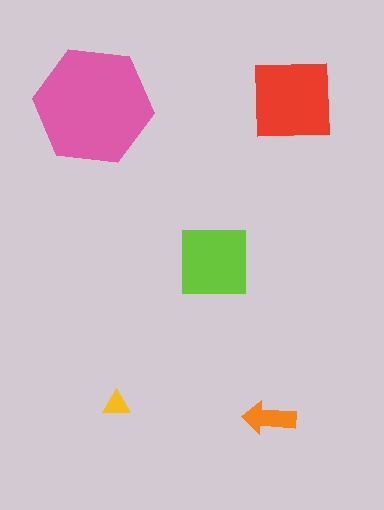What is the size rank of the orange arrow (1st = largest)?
4th.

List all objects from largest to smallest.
The pink hexagon, the red square, the lime square, the orange arrow, the yellow triangle.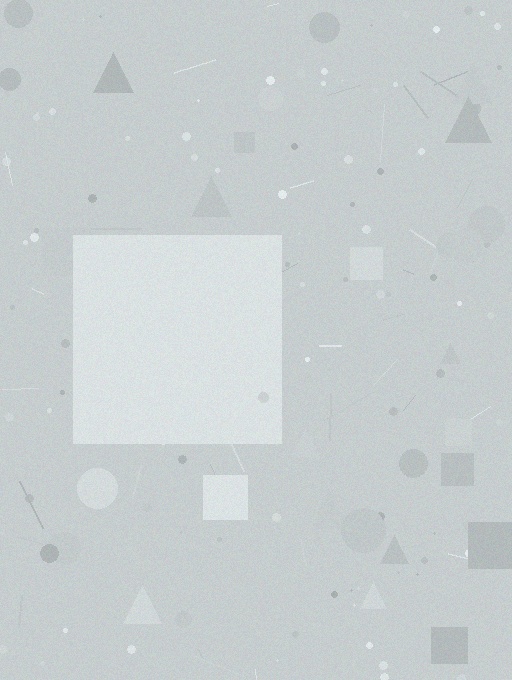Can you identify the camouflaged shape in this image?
The camouflaged shape is a square.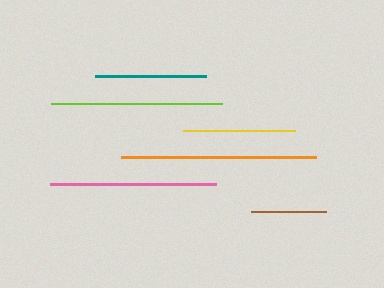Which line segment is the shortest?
The brown line is the shortest at approximately 75 pixels.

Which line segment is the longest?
The orange line is the longest at approximately 195 pixels.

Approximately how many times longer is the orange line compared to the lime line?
The orange line is approximately 1.1 times the length of the lime line.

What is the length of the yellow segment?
The yellow segment is approximately 112 pixels long.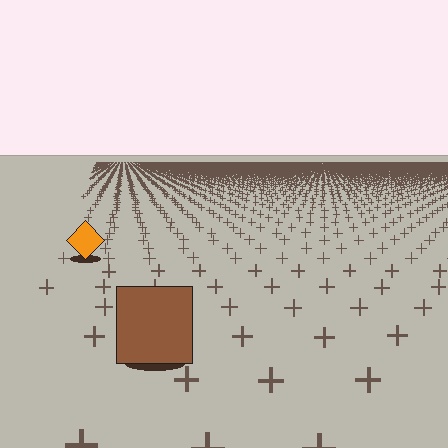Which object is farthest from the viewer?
The orange diamond is farthest from the viewer. It appears smaller and the ground texture around it is denser.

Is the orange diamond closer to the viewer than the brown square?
No. The brown square is closer — you can tell from the texture gradient: the ground texture is coarser near it.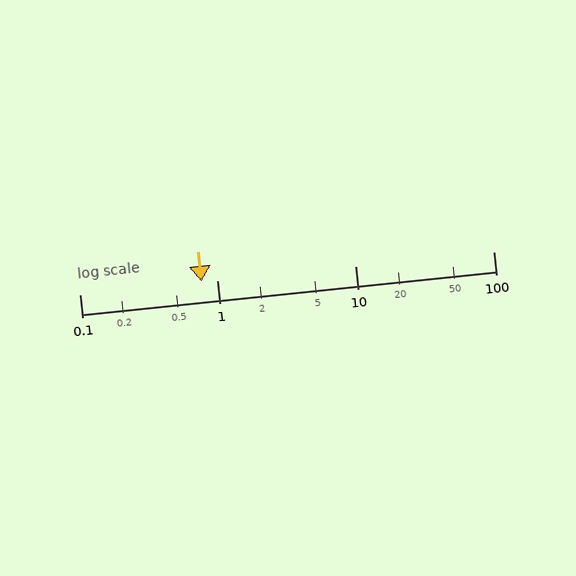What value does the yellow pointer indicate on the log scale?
The pointer indicates approximately 0.77.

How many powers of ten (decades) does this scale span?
The scale spans 3 decades, from 0.1 to 100.